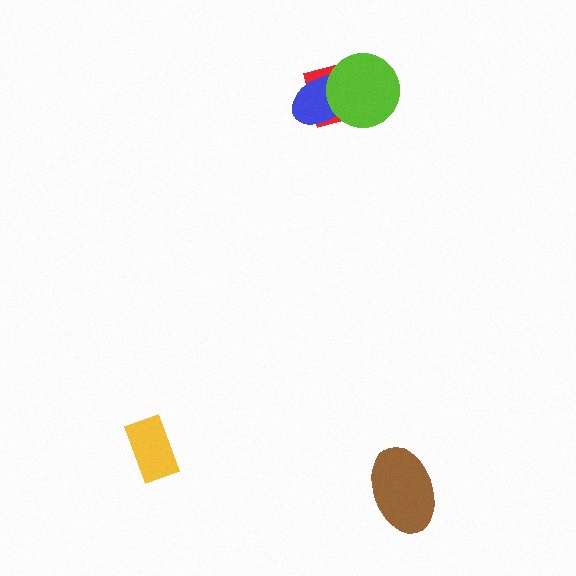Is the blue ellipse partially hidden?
Yes, it is partially covered by another shape.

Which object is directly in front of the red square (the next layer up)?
The blue ellipse is directly in front of the red square.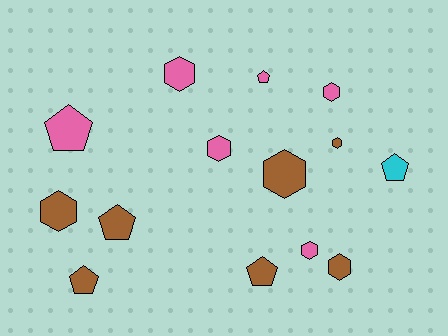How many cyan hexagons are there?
There are no cyan hexagons.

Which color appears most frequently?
Brown, with 7 objects.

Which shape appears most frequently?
Hexagon, with 8 objects.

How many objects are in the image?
There are 14 objects.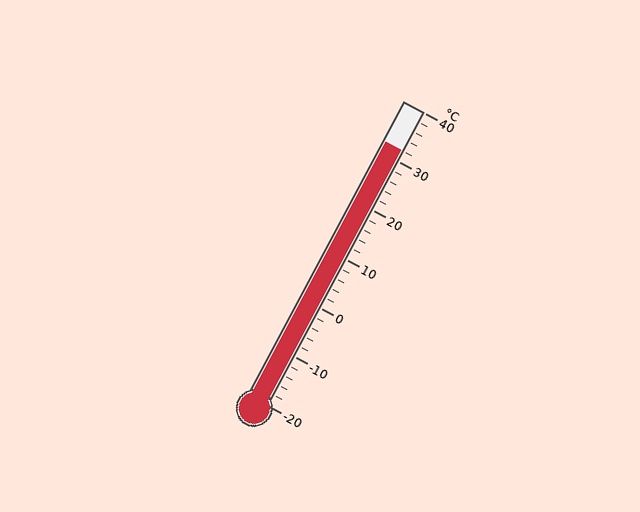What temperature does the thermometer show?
The thermometer shows approximately 32°C.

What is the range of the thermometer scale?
The thermometer scale ranges from -20°C to 40°C.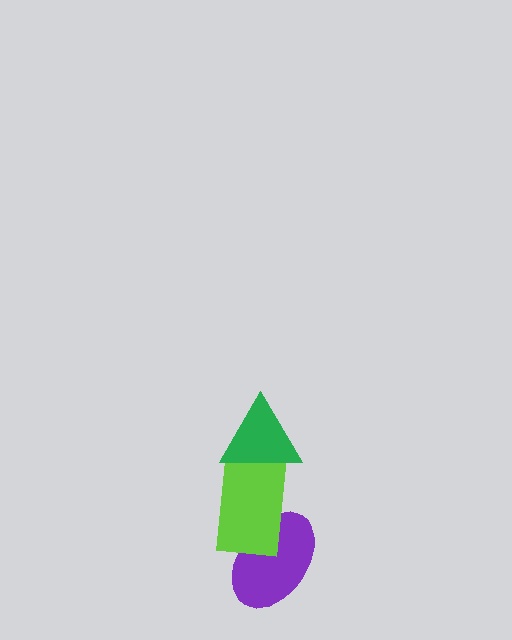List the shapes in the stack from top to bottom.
From top to bottom: the green triangle, the lime rectangle, the purple ellipse.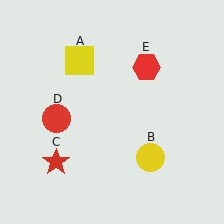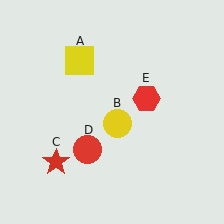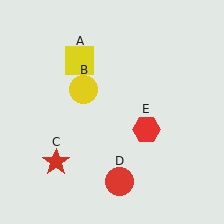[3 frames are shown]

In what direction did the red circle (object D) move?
The red circle (object D) moved down and to the right.